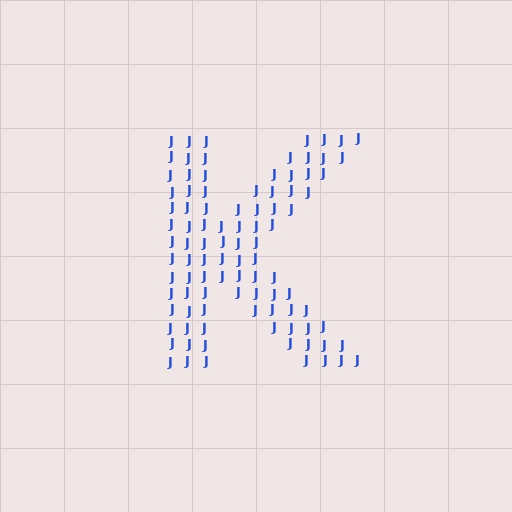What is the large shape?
The large shape is the letter K.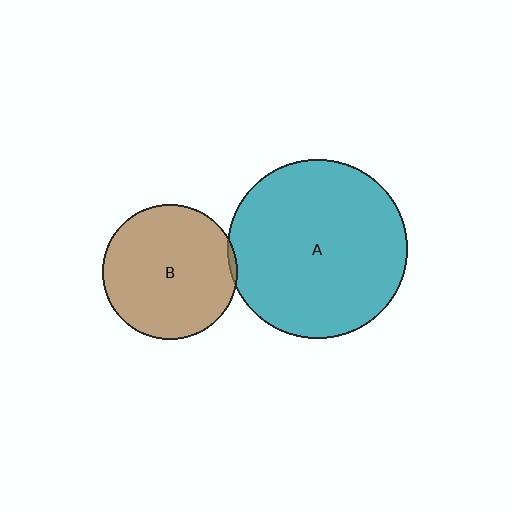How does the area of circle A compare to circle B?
Approximately 1.8 times.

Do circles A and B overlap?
Yes.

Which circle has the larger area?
Circle A (teal).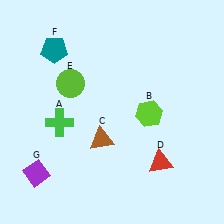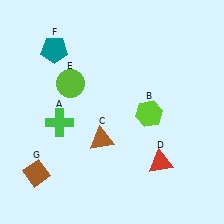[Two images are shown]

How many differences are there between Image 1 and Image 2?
There is 1 difference between the two images.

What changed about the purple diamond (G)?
In Image 1, G is purple. In Image 2, it changed to brown.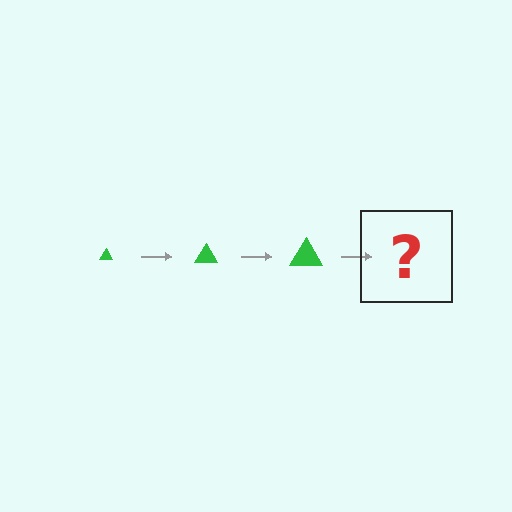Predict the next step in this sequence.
The next step is a green triangle, larger than the previous one.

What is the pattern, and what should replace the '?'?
The pattern is that the triangle gets progressively larger each step. The '?' should be a green triangle, larger than the previous one.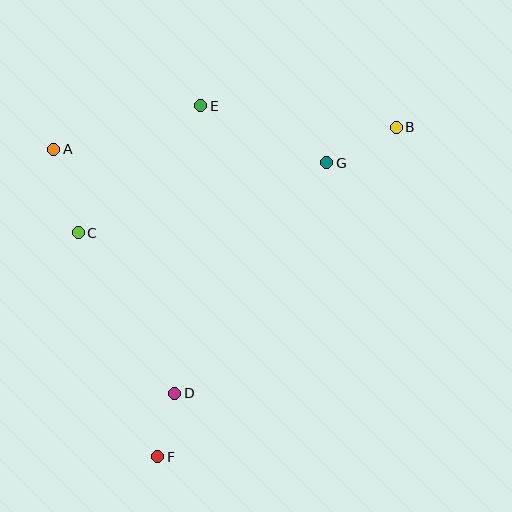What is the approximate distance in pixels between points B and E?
The distance between B and E is approximately 196 pixels.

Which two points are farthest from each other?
Points B and F are farthest from each other.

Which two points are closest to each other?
Points D and F are closest to each other.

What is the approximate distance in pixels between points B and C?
The distance between B and C is approximately 335 pixels.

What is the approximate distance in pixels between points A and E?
The distance between A and E is approximately 153 pixels.